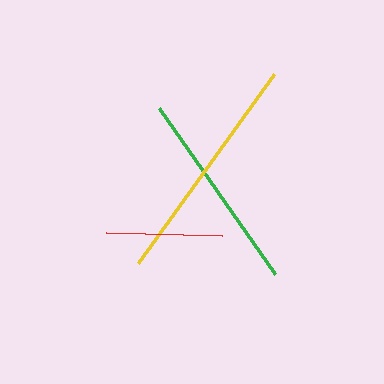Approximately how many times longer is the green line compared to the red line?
The green line is approximately 1.7 times the length of the red line.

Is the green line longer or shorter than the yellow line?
The yellow line is longer than the green line.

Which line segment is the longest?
The yellow line is the longest at approximately 233 pixels.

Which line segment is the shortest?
The red line is the shortest at approximately 116 pixels.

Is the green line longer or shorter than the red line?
The green line is longer than the red line.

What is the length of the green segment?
The green segment is approximately 202 pixels long.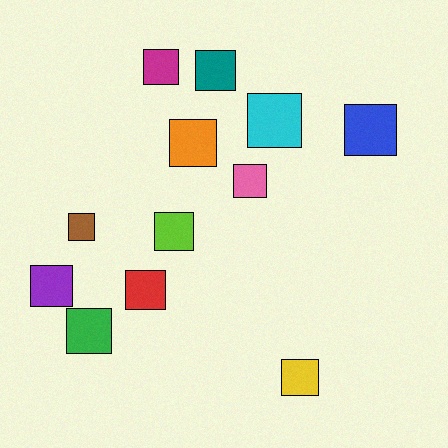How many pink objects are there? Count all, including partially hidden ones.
There is 1 pink object.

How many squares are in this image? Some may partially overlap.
There are 12 squares.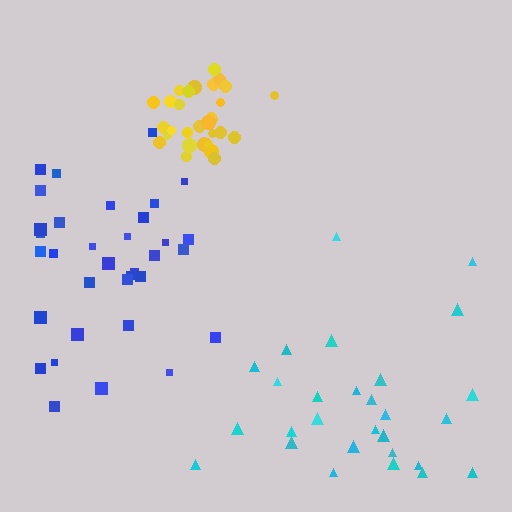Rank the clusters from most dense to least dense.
yellow, blue, cyan.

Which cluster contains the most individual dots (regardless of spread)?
Blue (35).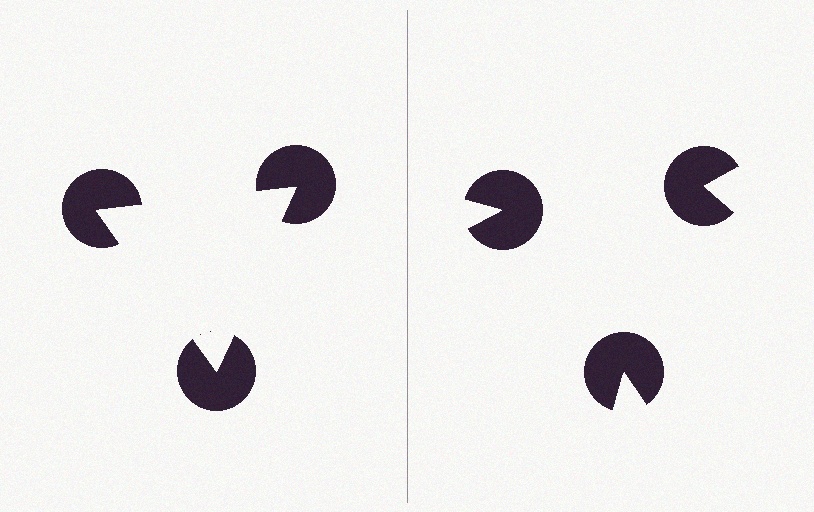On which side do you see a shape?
An illusory triangle appears on the left side. On the right side the wedge cuts are rotated, so no coherent shape forms.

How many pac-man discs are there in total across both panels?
6 — 3 on each side.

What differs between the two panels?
The pac-man discs are positioned identically on both sides; only the wedge orientations differ. On the left they align to a triangle; on the right they are misaligned.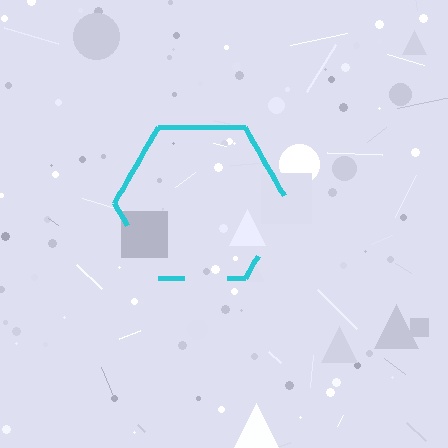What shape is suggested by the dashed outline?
The dashed outline suggests a hexagon.